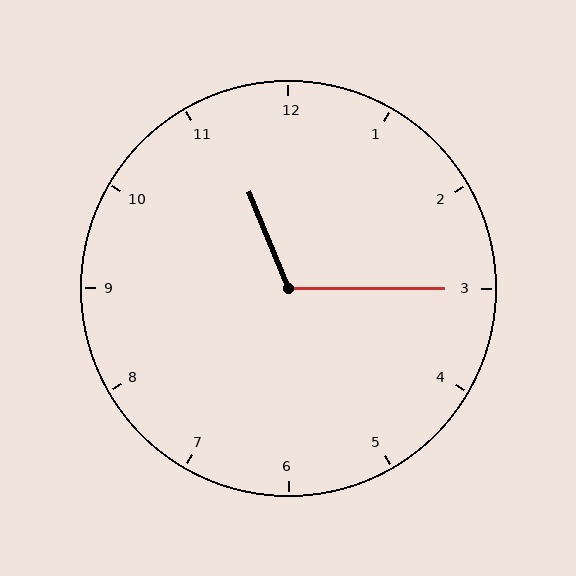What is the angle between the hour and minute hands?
Approximately 112 degrees.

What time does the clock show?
11:15.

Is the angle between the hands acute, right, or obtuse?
It is obtuse.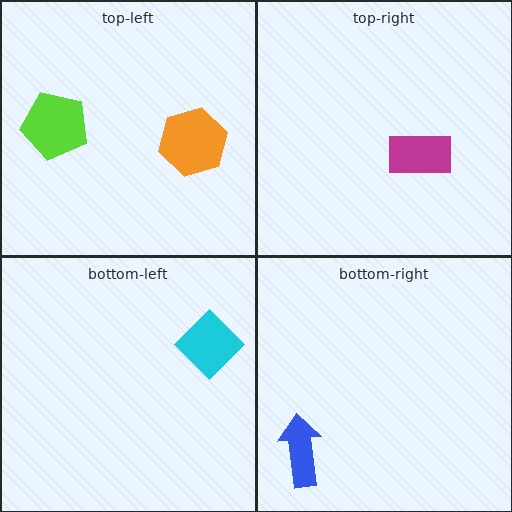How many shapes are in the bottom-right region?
1.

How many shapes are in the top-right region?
1.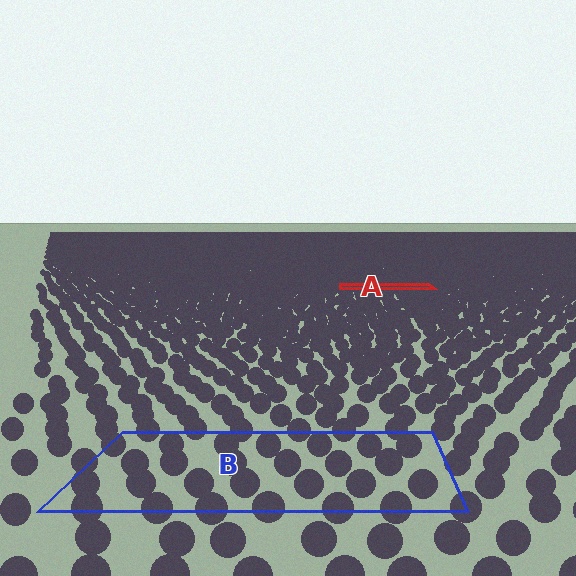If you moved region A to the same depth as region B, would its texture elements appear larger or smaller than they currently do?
They would appear larger. At a closer depth, the same texture elements are projected at a bigger on-screen size.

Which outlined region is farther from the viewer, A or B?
Region A is farther from the viewer — the texture elements inside it appear smaller and more densely packed.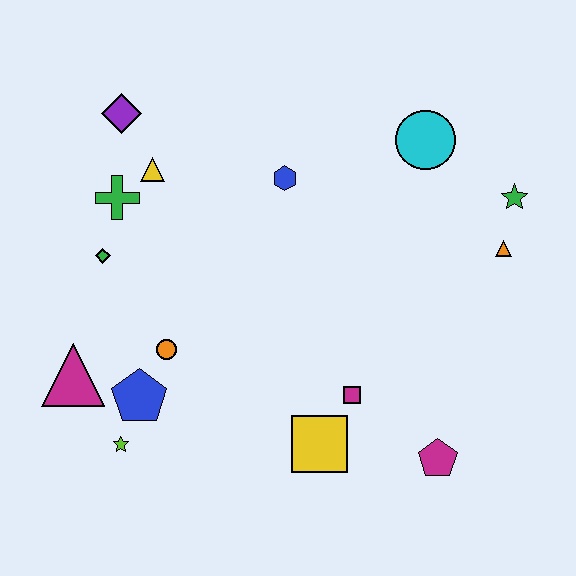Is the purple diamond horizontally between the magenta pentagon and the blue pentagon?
No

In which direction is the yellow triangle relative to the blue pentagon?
The yellow triangle is above the blue pentagon.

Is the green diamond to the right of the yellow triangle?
No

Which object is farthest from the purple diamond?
The magenta pentagon is farthest from the purple diamond.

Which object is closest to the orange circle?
The blue pentagon is closest to the orange circle.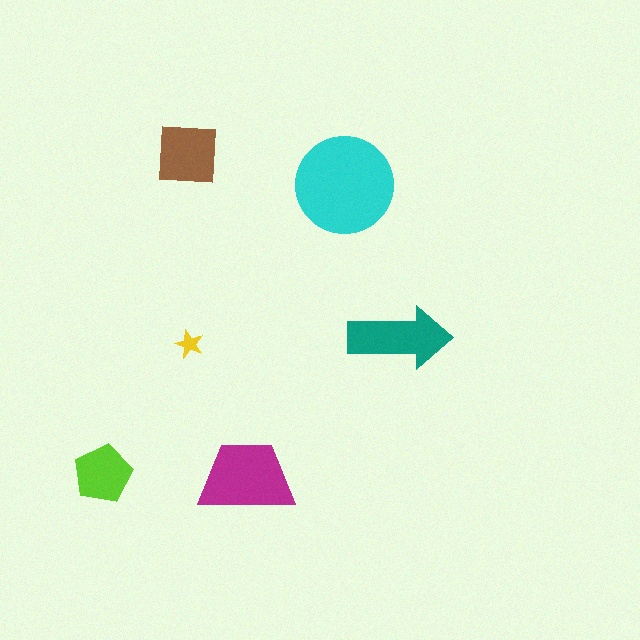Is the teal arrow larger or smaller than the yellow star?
Larger.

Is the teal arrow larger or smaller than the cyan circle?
Smaller.